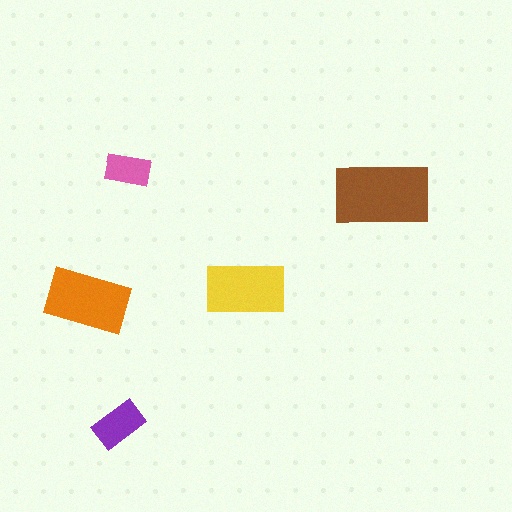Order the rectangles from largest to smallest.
the brown one, the orange one, the yellow one, the purple one, the pink one.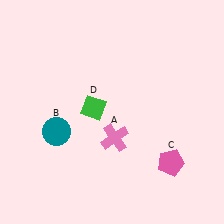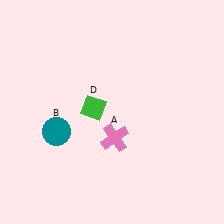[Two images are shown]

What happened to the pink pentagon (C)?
The pink pentagon (C) was removed in Image 2. It was in the bottom-right area of Image 1.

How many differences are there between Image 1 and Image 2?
There is 1 difference between the two images.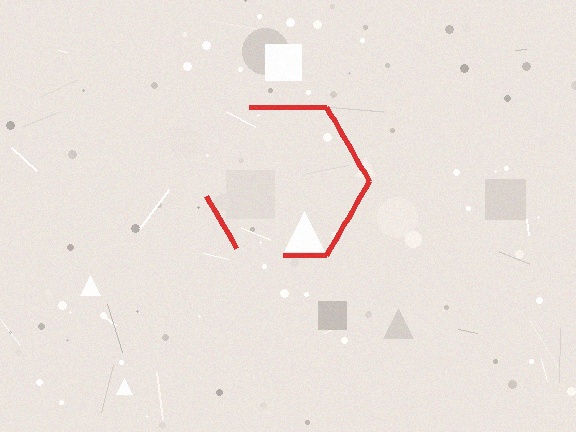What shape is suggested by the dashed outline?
The dashed outline suggests a hexagon.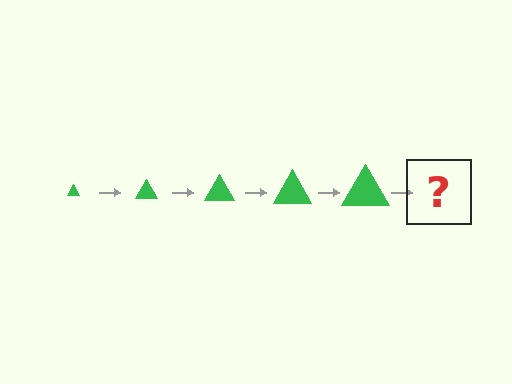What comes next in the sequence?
The next element should be a green triangle, larger than the previous one.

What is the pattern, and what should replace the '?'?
The pattern is that the triangle gets progressively larger each step. The '?' should be a green triangle, larger than the previous one.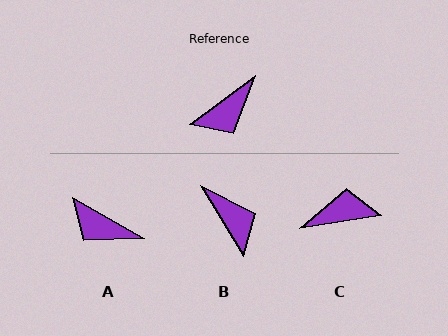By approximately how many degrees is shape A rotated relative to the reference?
Approximately 67 degrees clockwise.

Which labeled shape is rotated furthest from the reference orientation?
C, about 152 degrees away.